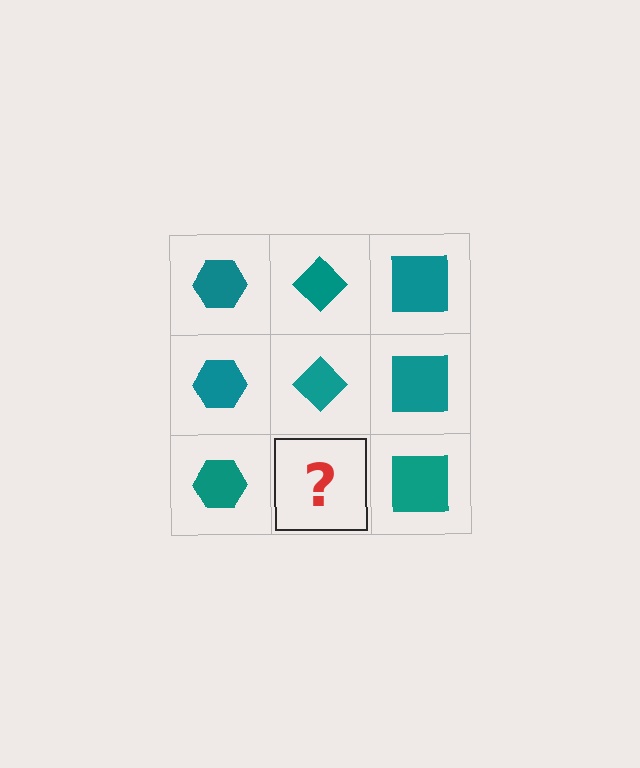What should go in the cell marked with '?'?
The missing cell should contain a teal diamond.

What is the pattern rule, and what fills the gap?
The rule is that each column has a consistent shape. The gap should be filled with a teal diamond.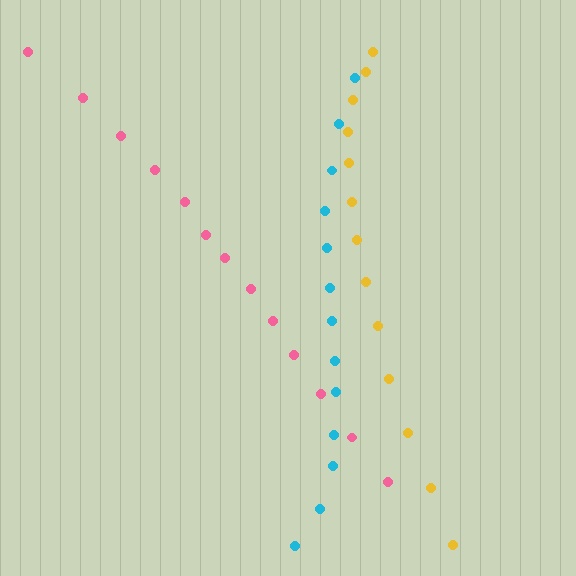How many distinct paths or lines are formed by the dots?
There are 3 distinct paths.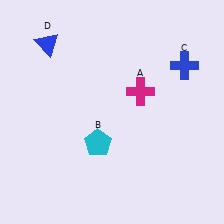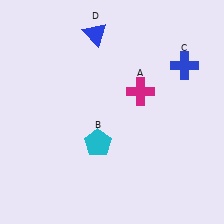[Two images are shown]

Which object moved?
The blue triangle (D) moved right.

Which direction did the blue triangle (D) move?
The blue triangle (D) moved right.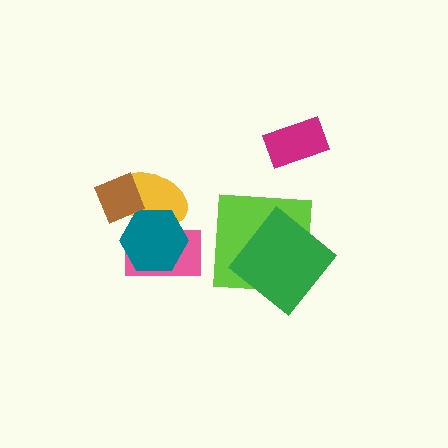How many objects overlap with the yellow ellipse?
3 objects overlap with the yellow ellipse.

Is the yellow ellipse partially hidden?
Yes, it is partially covered by another shape.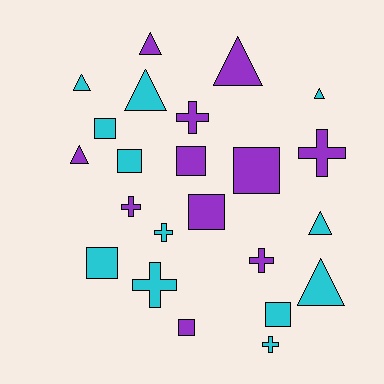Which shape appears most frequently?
Triangle, with 8 objects.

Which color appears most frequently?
Cyan, with 12 objects.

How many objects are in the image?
There are 23 objects.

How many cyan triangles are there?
There are 5 cyan triangles.